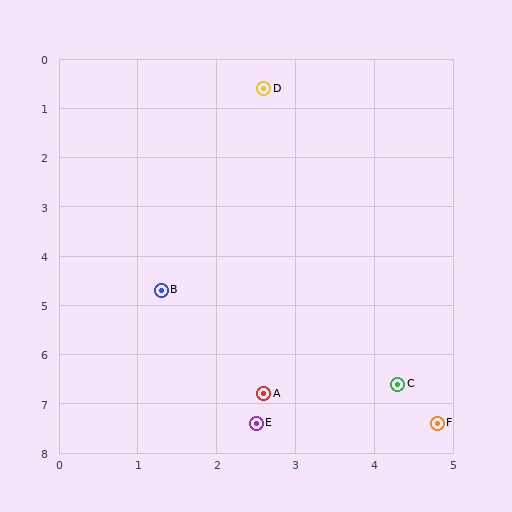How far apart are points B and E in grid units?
Points B and E are about 3.0 grid units apart.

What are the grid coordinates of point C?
Point C is at approximately (4.3, 6.6).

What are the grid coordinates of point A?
Point A is at approximately (2.6, 6.8).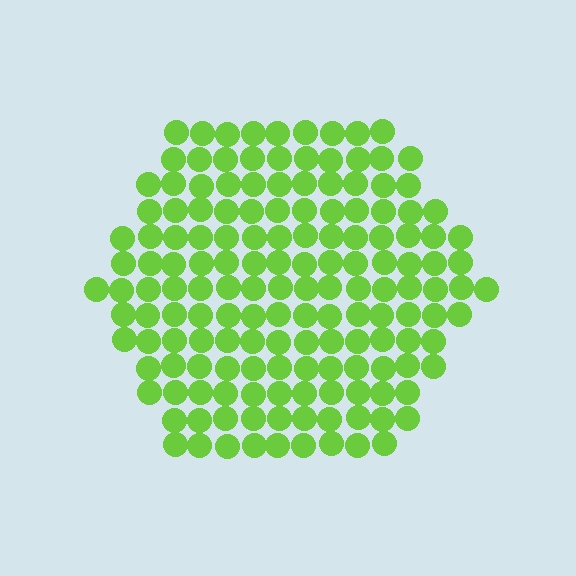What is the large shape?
The large shape is a hexagon.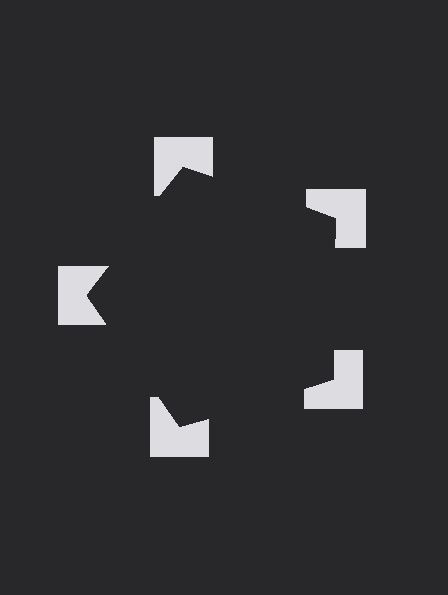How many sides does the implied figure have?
5 sides.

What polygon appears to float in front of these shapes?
An illusory pentagon — its edges are inferred from the aligned wedge cuts in the notched squares, not physically drawn.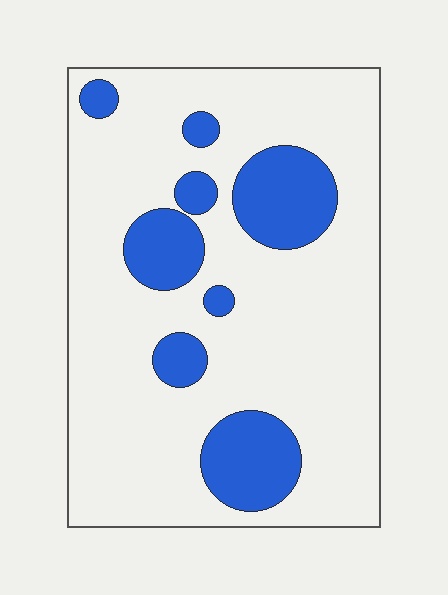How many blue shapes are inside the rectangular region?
8.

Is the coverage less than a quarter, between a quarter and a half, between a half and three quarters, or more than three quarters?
Less than a quarter.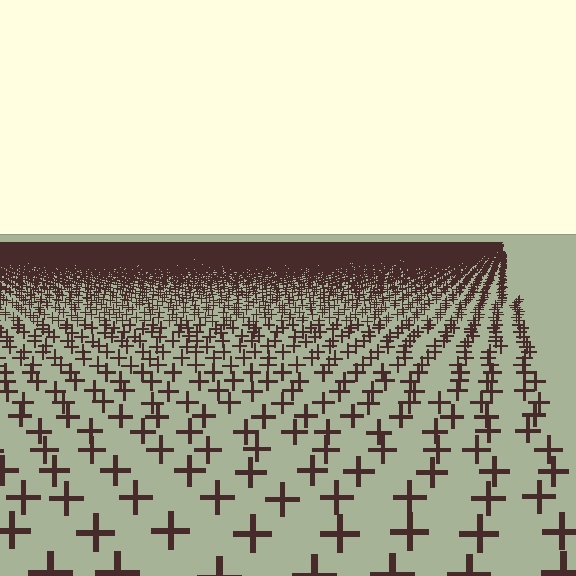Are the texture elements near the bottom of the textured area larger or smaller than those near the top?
Larger. Near the bottom, elements are closer to the viewer and appear at a bigger on-screen size.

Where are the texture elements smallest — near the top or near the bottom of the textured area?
Near the top.